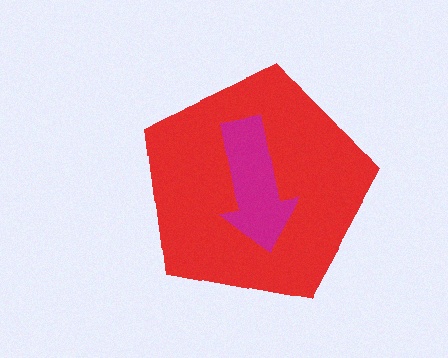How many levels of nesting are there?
2.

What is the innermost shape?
The magenta arrow.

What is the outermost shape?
The red pentagon.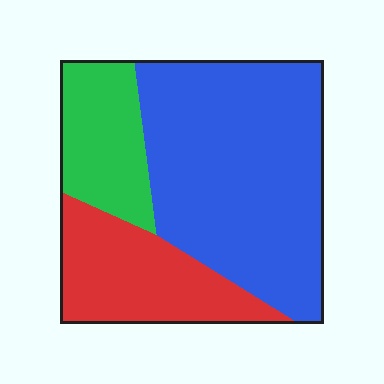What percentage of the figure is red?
Red covers 24% of the figure.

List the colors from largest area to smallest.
From largest to smallest: blue, red, green.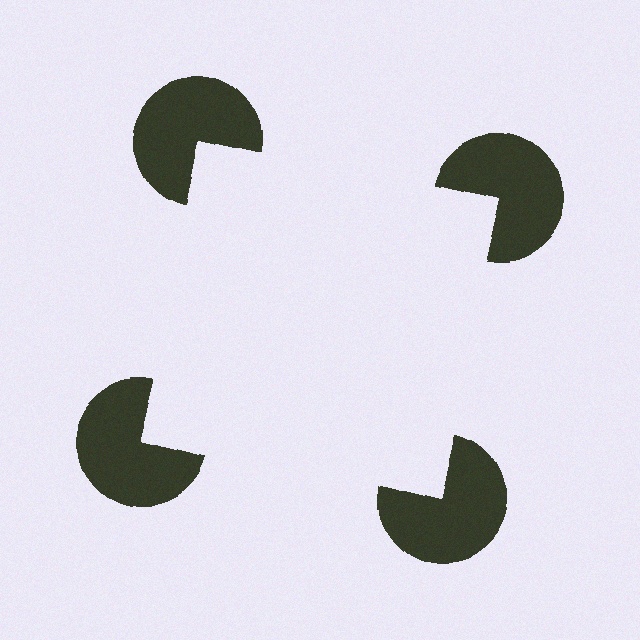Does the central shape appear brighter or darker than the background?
It typically appears slightly brighter than the background, even though no actual brightness change is drawn.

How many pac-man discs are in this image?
There are 4 — one at each vertex of the illusory square.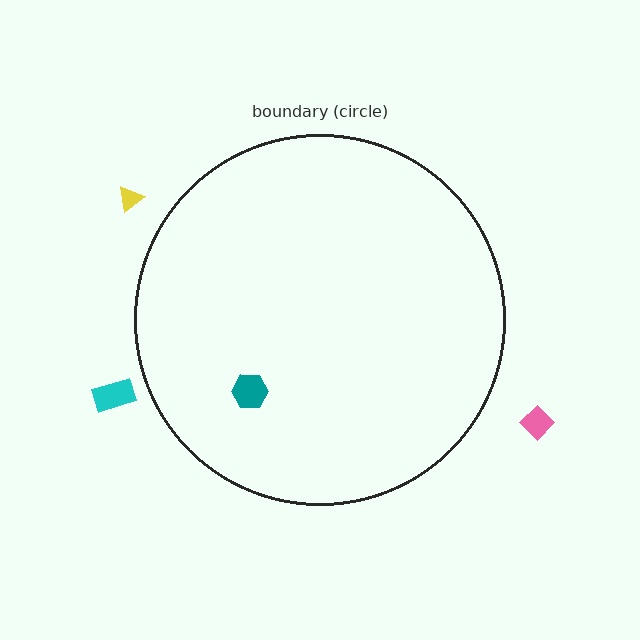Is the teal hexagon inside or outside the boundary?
Inside.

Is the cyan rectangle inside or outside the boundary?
Outside.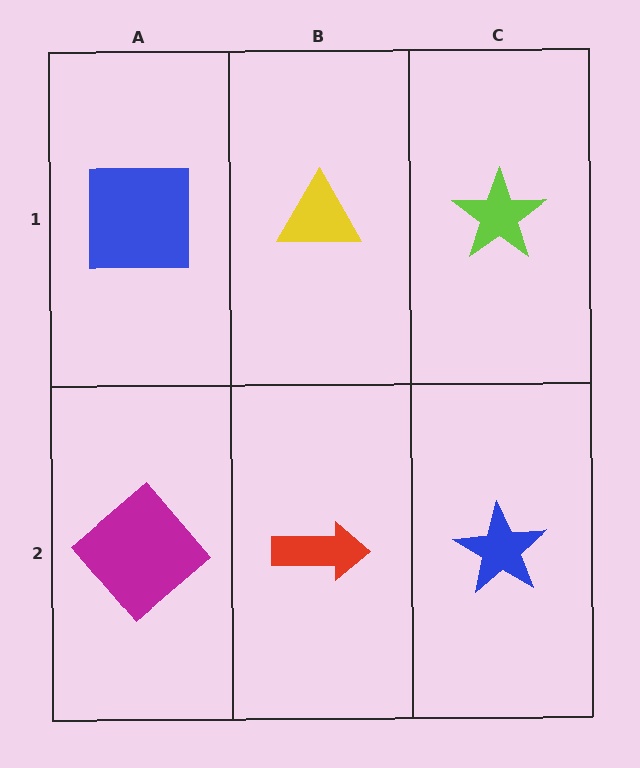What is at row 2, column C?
A blue star.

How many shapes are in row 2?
3 shapes.